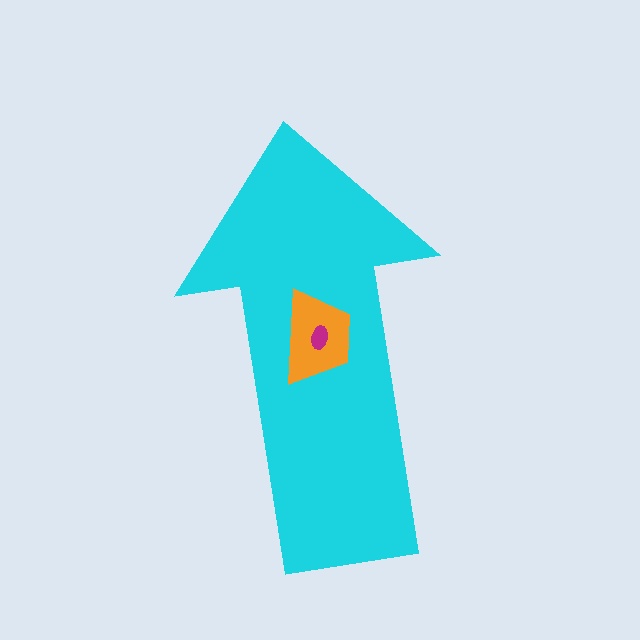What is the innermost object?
The magenta ellipse.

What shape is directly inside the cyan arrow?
The orange trapezoid.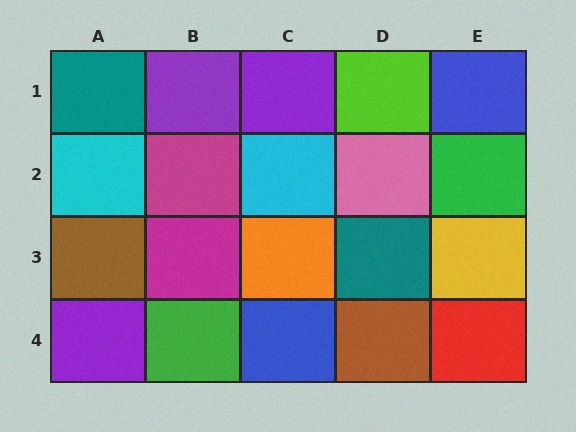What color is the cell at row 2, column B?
Magenta.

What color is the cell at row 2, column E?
Green.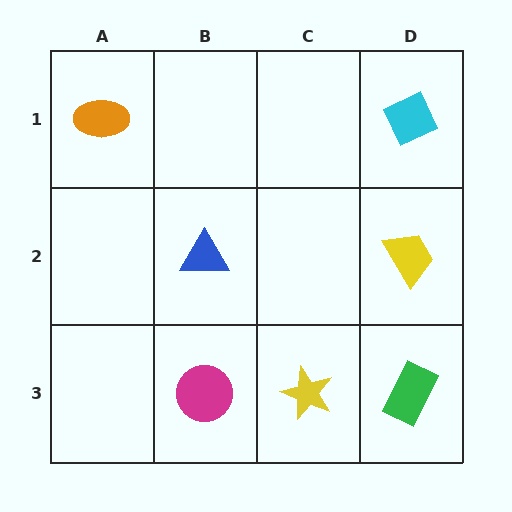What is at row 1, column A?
An orange ellipse.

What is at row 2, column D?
A yellow trapezoid.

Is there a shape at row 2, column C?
No, that cell is empty.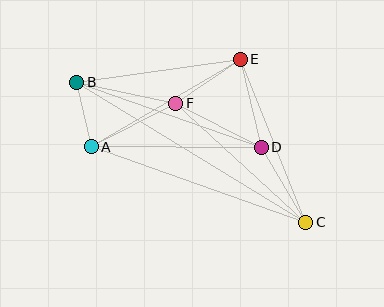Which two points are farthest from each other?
Points B and C are farthest from each other.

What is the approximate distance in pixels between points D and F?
The distance between D and F is approximately 96 pixels.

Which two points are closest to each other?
Points A and B are closest to each other.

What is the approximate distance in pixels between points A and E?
The distance between A and E is approximately 173 pixels.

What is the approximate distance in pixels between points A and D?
The distance between A and D is approximately 170 pixels.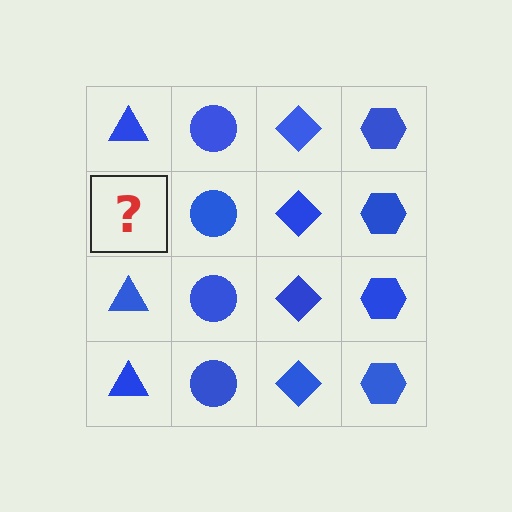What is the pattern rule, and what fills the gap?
The rule is that each column has a consistent shape. The gap should be filled with a blue triangle.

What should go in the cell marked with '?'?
The missing cell should contain a blue triangle.